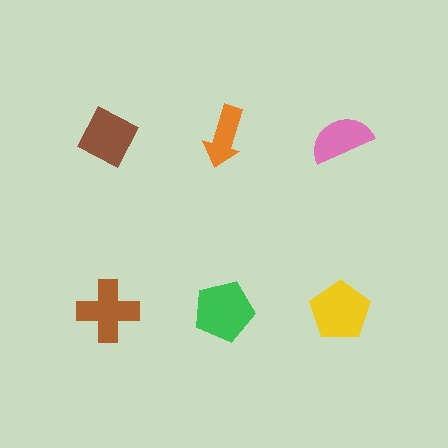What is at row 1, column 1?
A brown diamond.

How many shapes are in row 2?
3 shapes.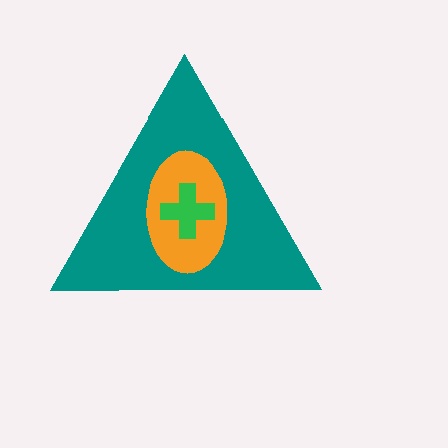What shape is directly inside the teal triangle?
The orange ellipse.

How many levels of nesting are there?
3.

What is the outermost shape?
The teal triangle.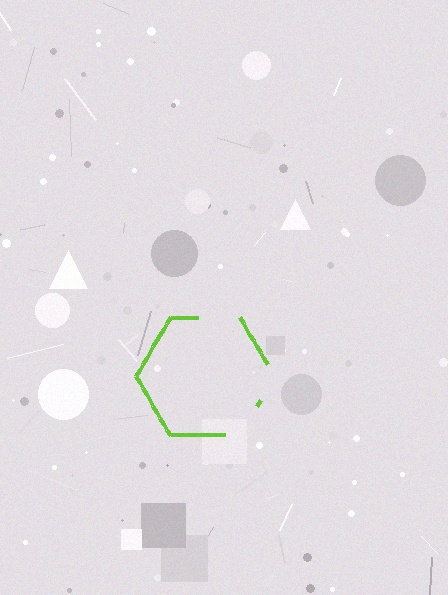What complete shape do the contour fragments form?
The contour fragments form a hexagon.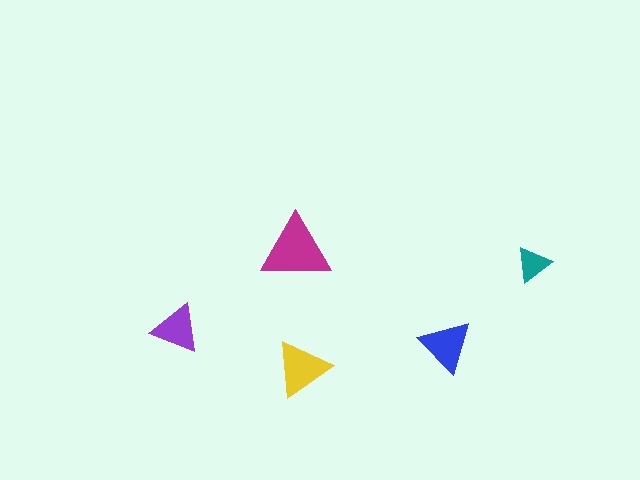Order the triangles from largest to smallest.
the magenta one, the yellow one, the blue one, the purple one, the teal one.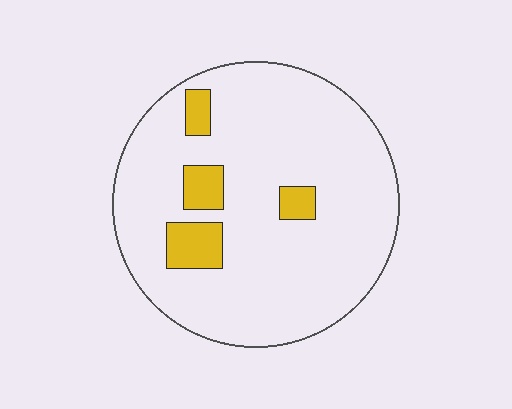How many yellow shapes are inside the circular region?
4.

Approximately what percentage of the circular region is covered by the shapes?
Approximately 10%.